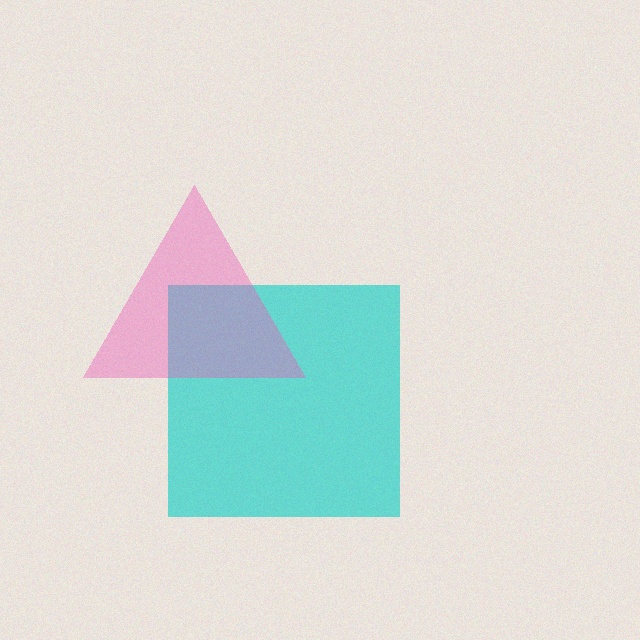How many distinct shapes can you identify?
There are 2 distinct shapes: a cyan square, a pink triangle.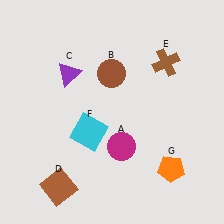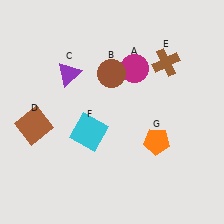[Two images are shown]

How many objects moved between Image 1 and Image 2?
3 objects moved between the two images.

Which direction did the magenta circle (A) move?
The magenta circle (A) moved up.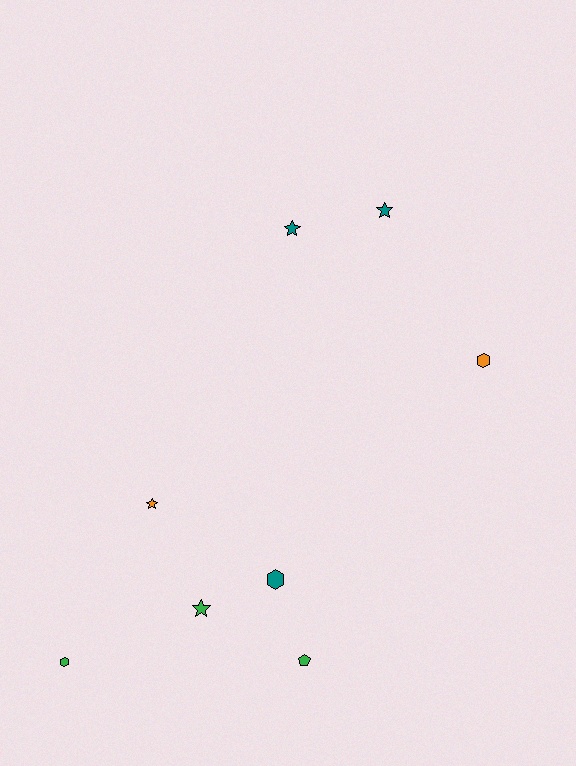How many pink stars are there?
There are no pink stars.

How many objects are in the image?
There are 8 objects.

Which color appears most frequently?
Green, with 3 objects.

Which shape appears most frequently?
Star, with 4 objects.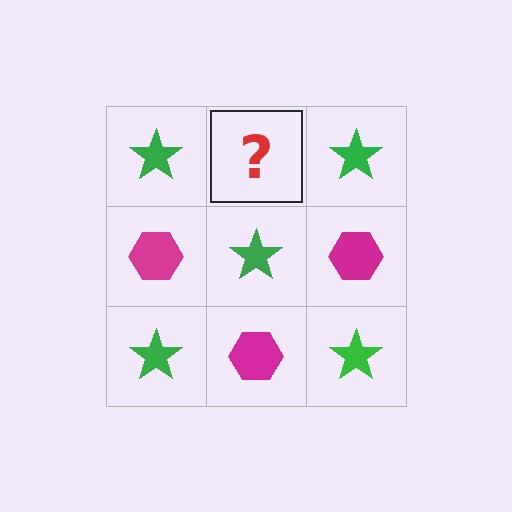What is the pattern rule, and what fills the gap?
The rule is that it alternates green star and magenta hexagon in a checkerboard pattern. The gap should be filled with a magenta hexagon.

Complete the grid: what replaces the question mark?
The question mark should be replaced with a magenta hexagon.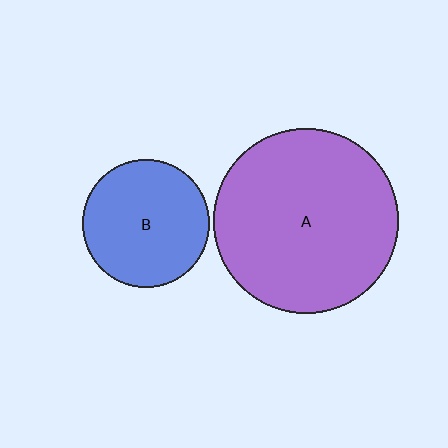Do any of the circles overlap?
No, none of the circles overlap.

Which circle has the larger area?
Circle A (purple).